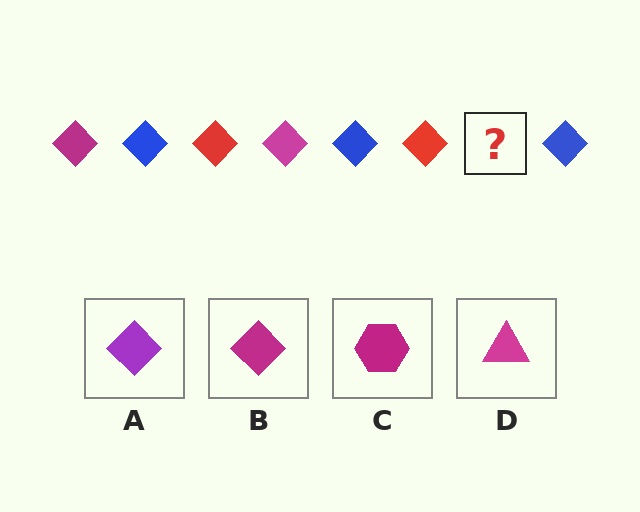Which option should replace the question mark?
Option B.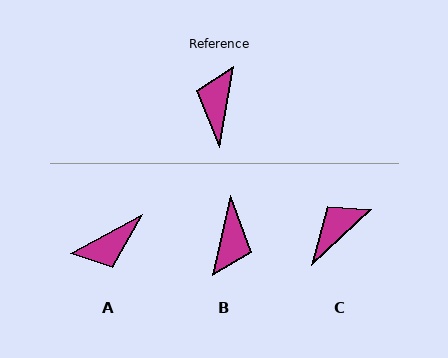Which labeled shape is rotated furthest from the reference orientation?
B, about 178 degrees away.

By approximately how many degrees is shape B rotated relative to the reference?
Approximately 178 degrees counter-clockwise.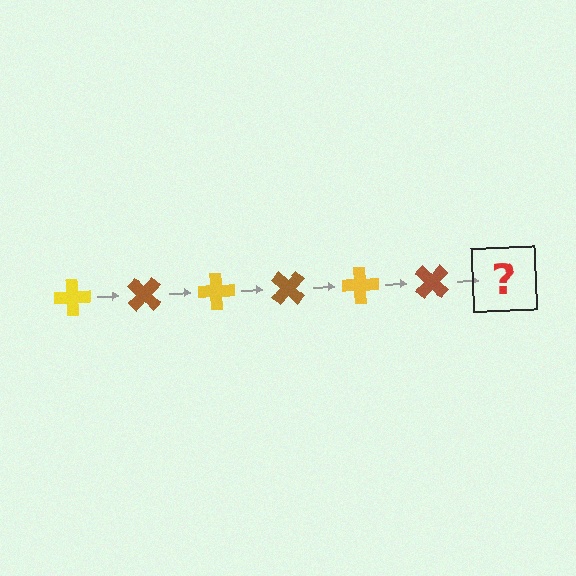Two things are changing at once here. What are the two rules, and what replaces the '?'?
The two rules are that it rotates 45 degrees each step and the color cycles through yellow and brown. The '?' should be a yellow cross, rotated 270 degrees from the start.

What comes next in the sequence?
The next element should be a yellow cross, rotated 270 degrees from the start.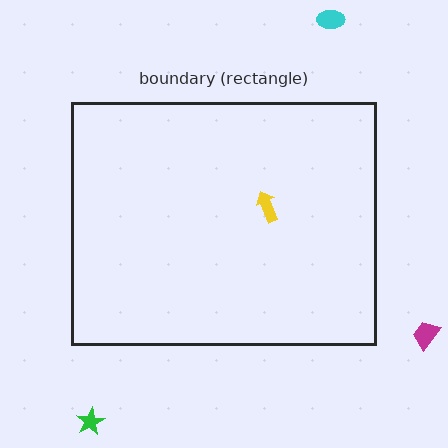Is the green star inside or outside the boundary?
Outside.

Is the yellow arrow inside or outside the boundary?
Inside.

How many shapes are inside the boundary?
1 inside, 3 outside.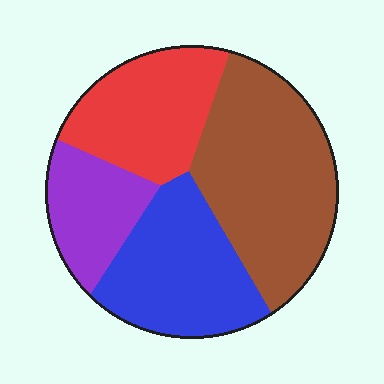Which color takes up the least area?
Purple, at roughly 15%.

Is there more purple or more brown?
Brown.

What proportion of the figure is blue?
Blue covers 26% of the figure.